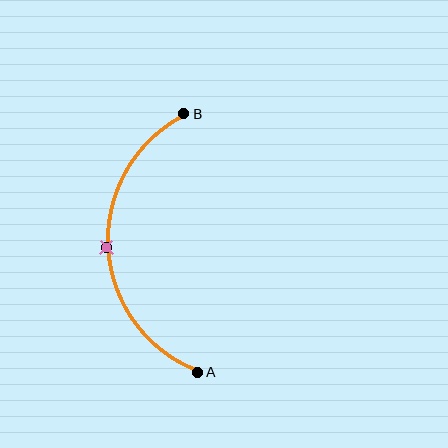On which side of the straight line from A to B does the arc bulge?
The arc bulges to the left of the straight line connecting A and B.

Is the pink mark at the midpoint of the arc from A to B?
Yes. The pink mark lies on the arc at equal arc-length from both A and B — it is the arc midpoint.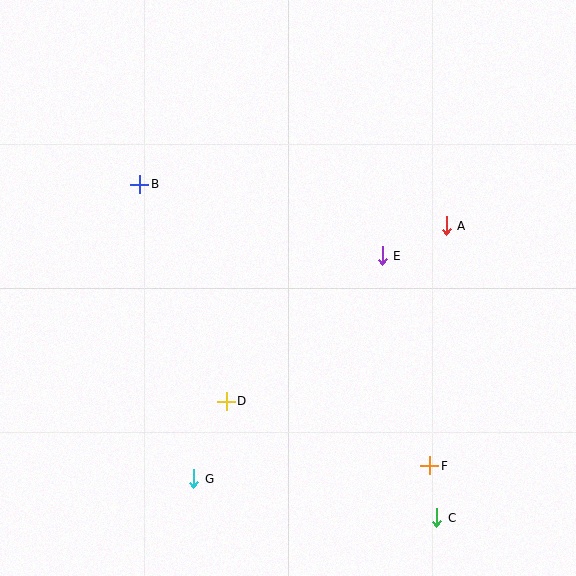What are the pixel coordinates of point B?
Point B is at (140, 184).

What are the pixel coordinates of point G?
Point G is at (194, 479).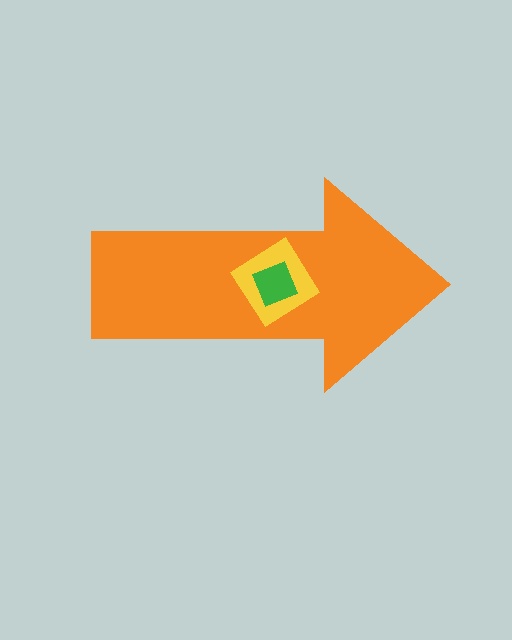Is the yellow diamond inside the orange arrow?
Yes.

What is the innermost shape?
The green diamond.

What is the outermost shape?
The orange arrow.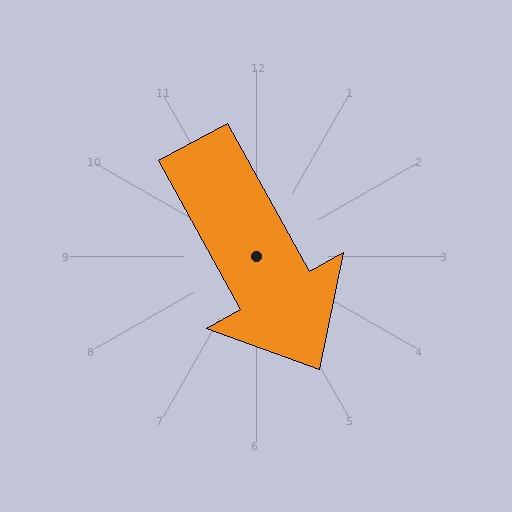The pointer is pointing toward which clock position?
Roughly 5 o'clock.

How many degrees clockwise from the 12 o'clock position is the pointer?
Approximately 151 degrees.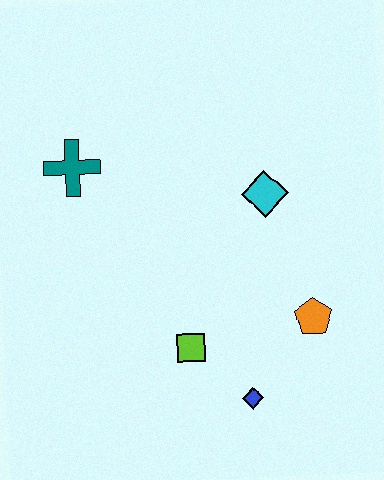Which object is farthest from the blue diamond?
The teal cross is farthest from the blue diamond.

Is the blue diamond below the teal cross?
Yes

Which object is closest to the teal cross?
The cyan diamond is closest to the teal cross.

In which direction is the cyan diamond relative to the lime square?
The cyan diamond is above the lime square.